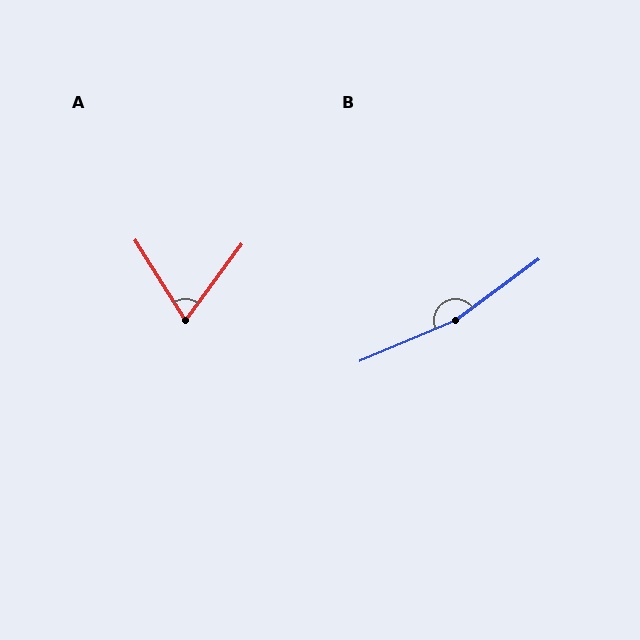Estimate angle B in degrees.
Approximately 167 degrees.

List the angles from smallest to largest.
A (68°), B (167°).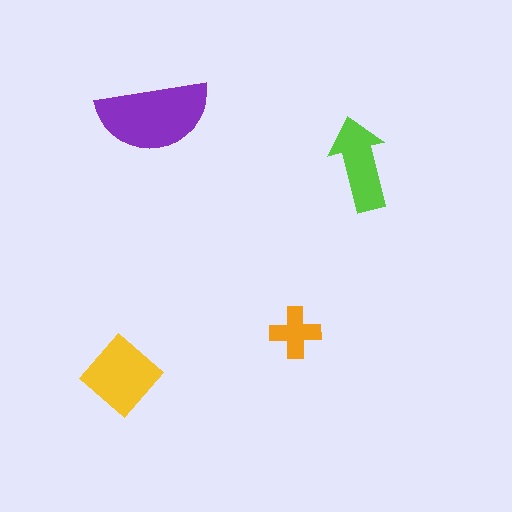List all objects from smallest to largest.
The orange cross, the lime arrow, the yellow diamond, the purple semicircle.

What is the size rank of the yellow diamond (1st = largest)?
2nd.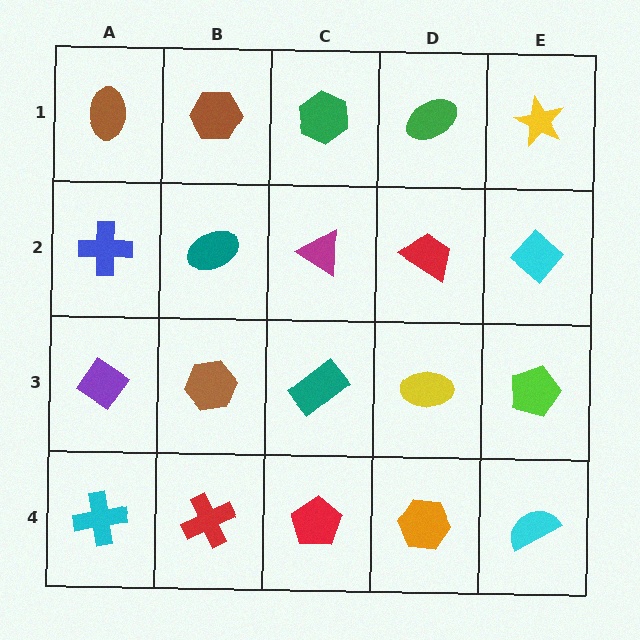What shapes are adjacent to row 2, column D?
A green ellipse (row 1, column D), a yellow ellipse (row 3, column D), a magenta triangle (row 2, column C), a cyan diamond (row 2, column E).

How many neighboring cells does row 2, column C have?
4.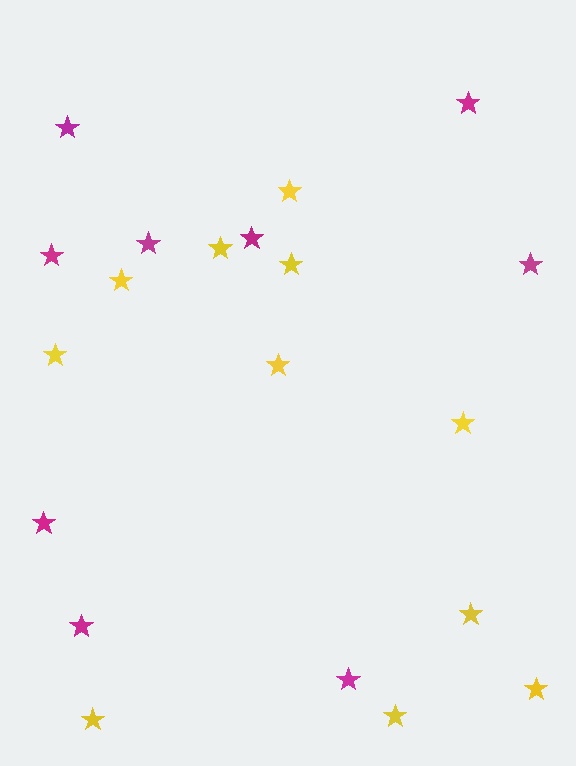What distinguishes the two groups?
There are 2 groups: one group of yellow stars (11) and one group of magenta stars (9).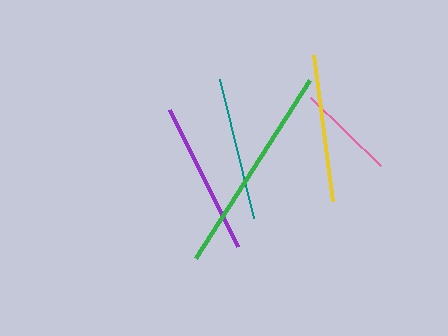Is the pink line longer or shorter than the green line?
The green line is longer than the pink line.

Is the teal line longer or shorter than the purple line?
The purple line is longer than the teal line.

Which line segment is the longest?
The green line is the longest at approximately 211 pixels.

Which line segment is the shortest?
The pink line is the shortest at approximately 98 pixels.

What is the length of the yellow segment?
The yellow segment is approximately 147 pixels long.